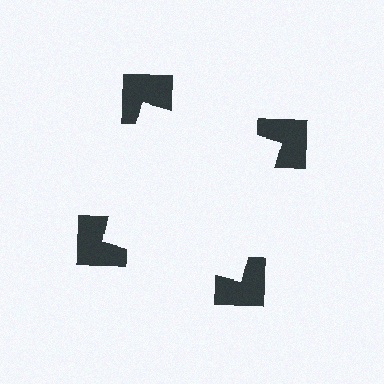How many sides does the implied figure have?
4 sides.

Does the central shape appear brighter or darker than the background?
It typically appears slightly brighter than the background, even though no actual brightness change is drawn.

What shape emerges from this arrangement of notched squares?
An illusory square — its edges are inferred from the aligned wedge cuts in the notched squares, not physically drawn.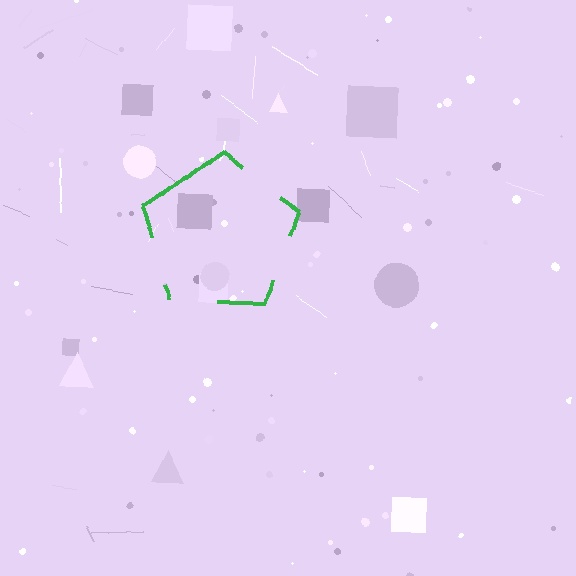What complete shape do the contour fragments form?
The contour fragments form a pentagon.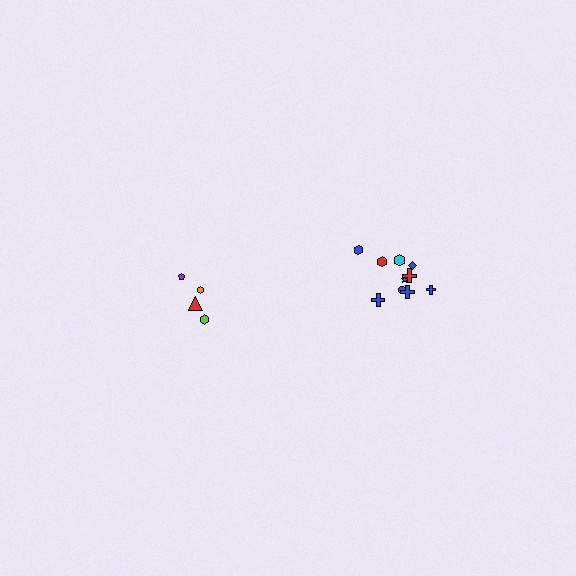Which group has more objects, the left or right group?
The right group.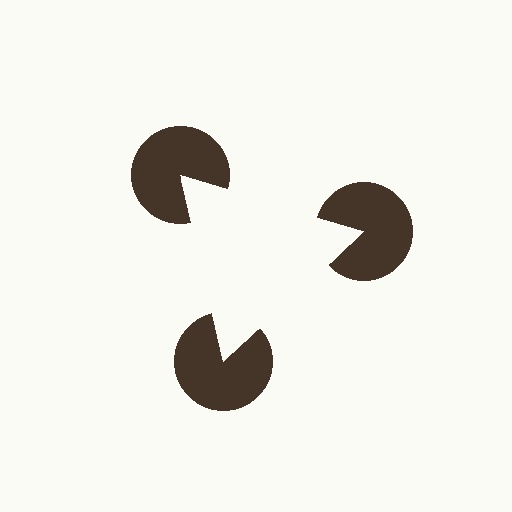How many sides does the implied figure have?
3 sides.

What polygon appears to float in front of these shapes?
An illusory triangle — its edges are inferred from the aligned wedge cuts in the pac-man discs, not physically drawn.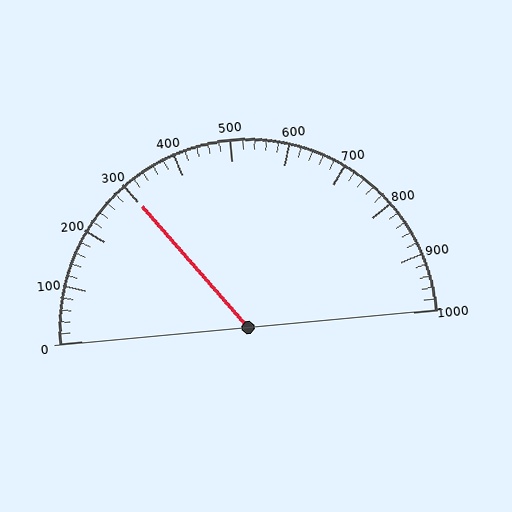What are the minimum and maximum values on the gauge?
The gauge ranges from 0 to 1000.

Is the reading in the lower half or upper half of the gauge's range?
The reading is in the lower half of the range (0 to 1000).